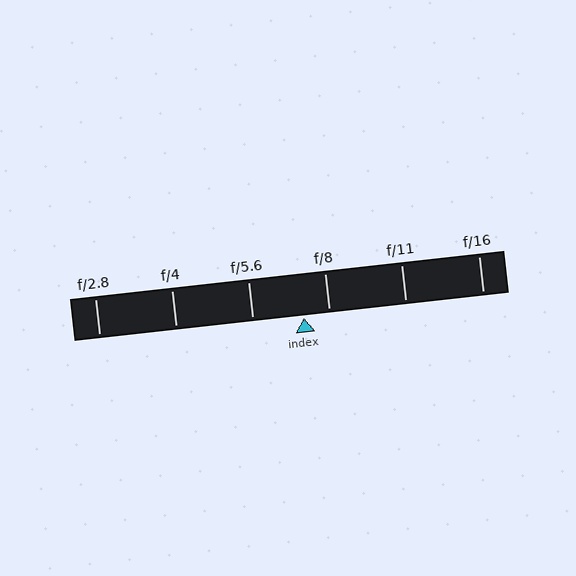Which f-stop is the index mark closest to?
The index mark is closest to f/8.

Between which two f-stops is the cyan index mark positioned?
The index mark is between f/5.6 and f/8.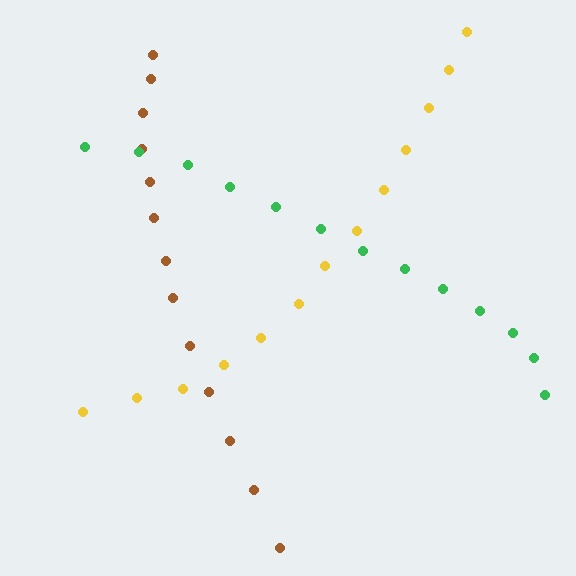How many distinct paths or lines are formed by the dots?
There are 3 distinct paths.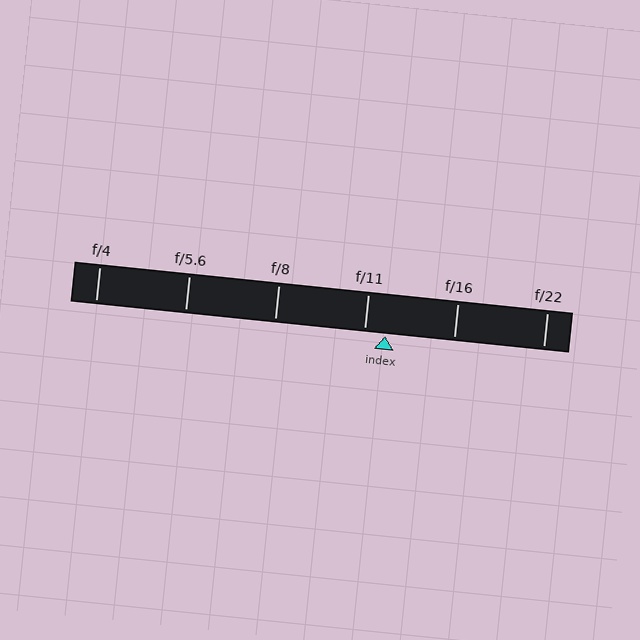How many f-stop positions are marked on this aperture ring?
There are 6 f-stop positions marked.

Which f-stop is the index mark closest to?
The index mark is closest to f/11.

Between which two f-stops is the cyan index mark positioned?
The index mark is between f/11 and f/16.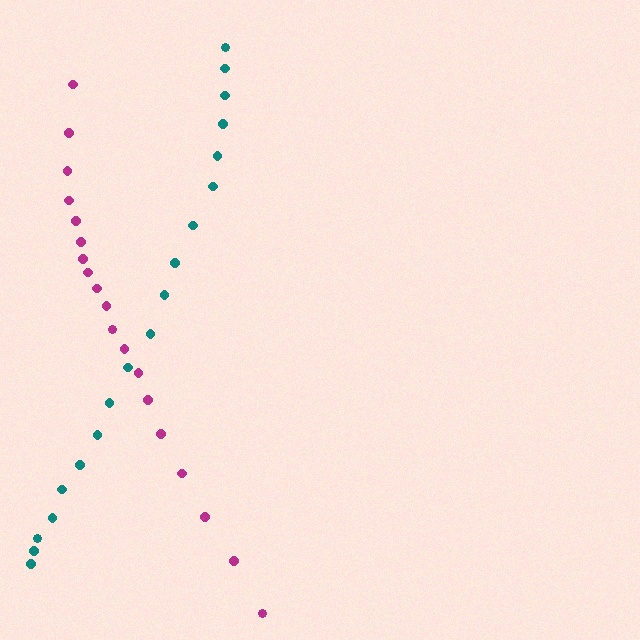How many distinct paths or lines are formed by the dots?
There are 2 distinct paths.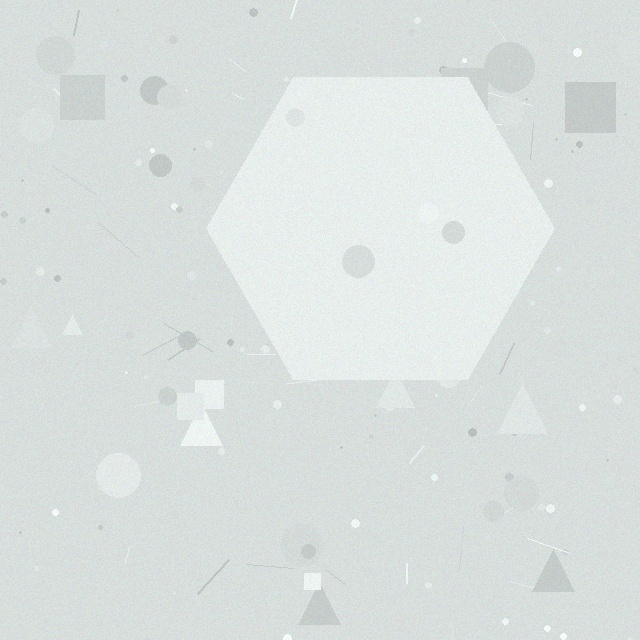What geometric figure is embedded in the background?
A hexagon is embedded in the background.